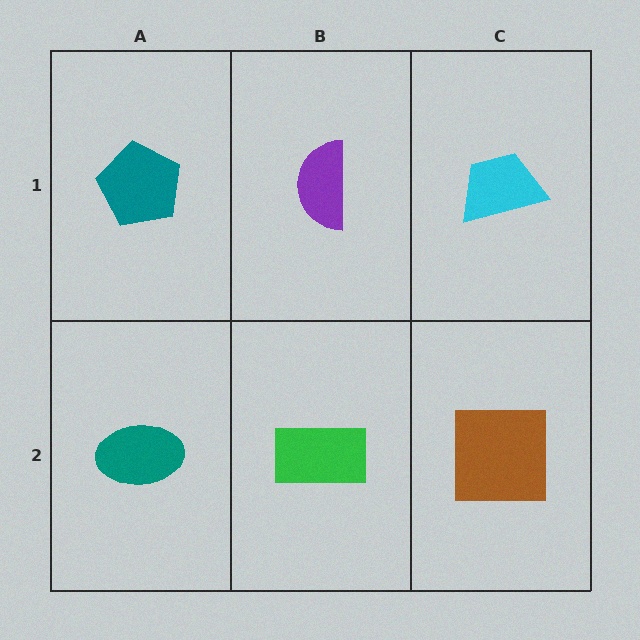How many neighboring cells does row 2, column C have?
2.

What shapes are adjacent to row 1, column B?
A green rectangle (row 2, column B), a teal pentagon (row 1, column A), a cyan trapezoid (row 1, column C).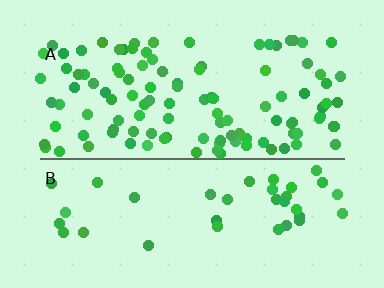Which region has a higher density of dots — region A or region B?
A (the top).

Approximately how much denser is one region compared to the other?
Approximately 2.8× — region A over region B.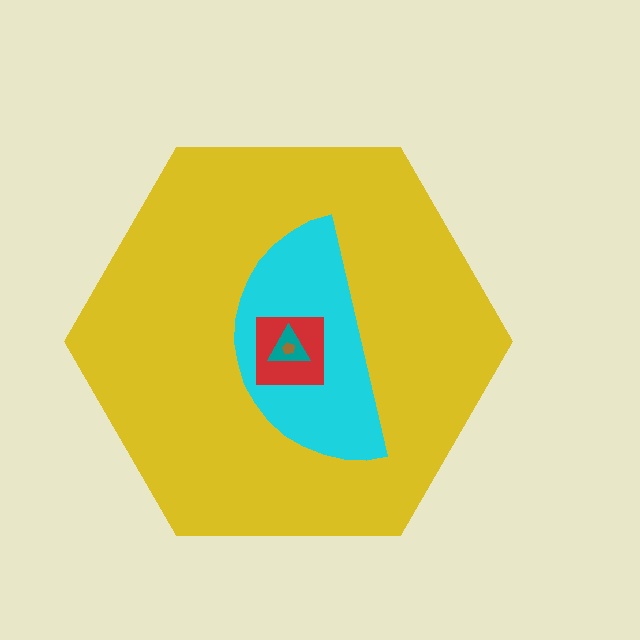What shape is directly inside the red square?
The teal triangle.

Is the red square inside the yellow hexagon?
Yes.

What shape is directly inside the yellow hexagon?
The cyan semicircle.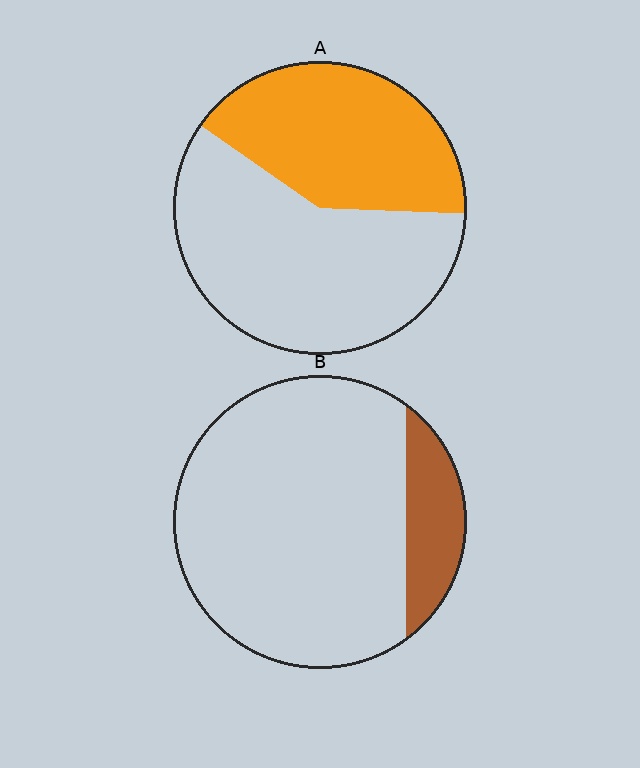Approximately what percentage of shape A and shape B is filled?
A is approximately 40% and B is approximately 15%.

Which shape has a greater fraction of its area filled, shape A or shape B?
Shape A.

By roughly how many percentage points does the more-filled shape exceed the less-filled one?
By roughly 25 percentage points (A over B).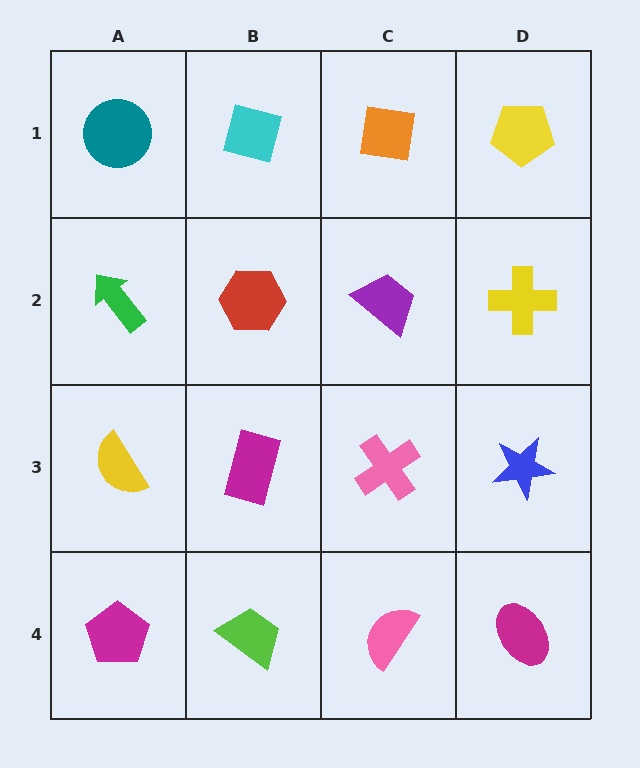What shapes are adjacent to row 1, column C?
A purple trapezoid (row 2, column C), a cyan square (row 1, column B), a yellow pentagon (row 1, column D).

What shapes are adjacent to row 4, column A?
A yellow semicircle (row 3, column A), a lime trapezoid (row 4, column B).